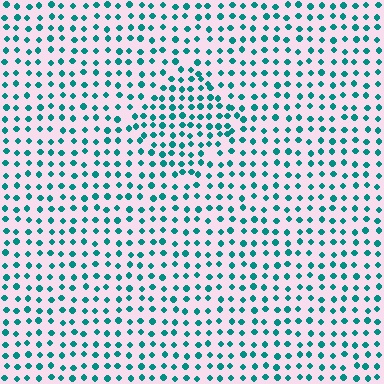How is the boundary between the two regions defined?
The boundary is defined by a change in element density (approximately 1.5x ratio). All elements are the same color, size, and shape.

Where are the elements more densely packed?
The elements are more densely packed inside the diamond boundary.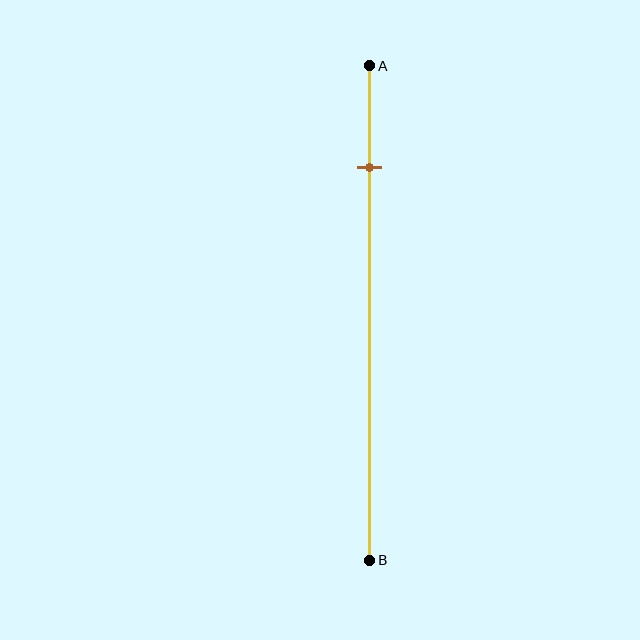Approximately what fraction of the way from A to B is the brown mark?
The brown mark is approximately 20% of the way from A to B.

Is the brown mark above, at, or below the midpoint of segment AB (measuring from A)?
The brown mark is above the midpoint of segment AB.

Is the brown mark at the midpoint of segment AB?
No, the mark is at about 20% from A, not at the 50% midpoint.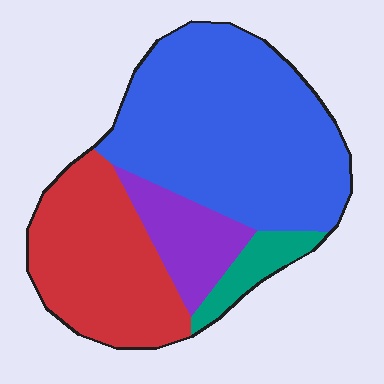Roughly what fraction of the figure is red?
Red covers roughly 30% of the figure.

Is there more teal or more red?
Red.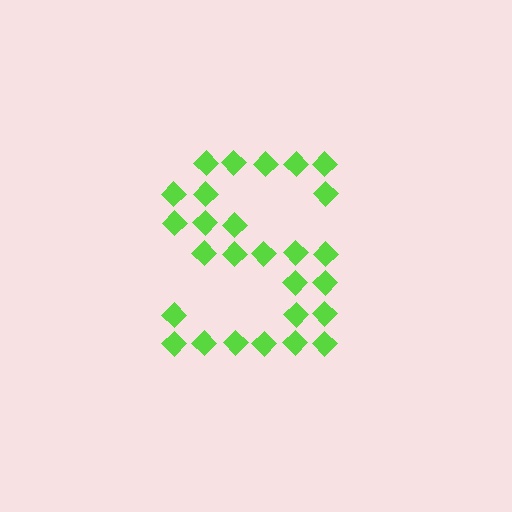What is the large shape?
The large shape is the letter S.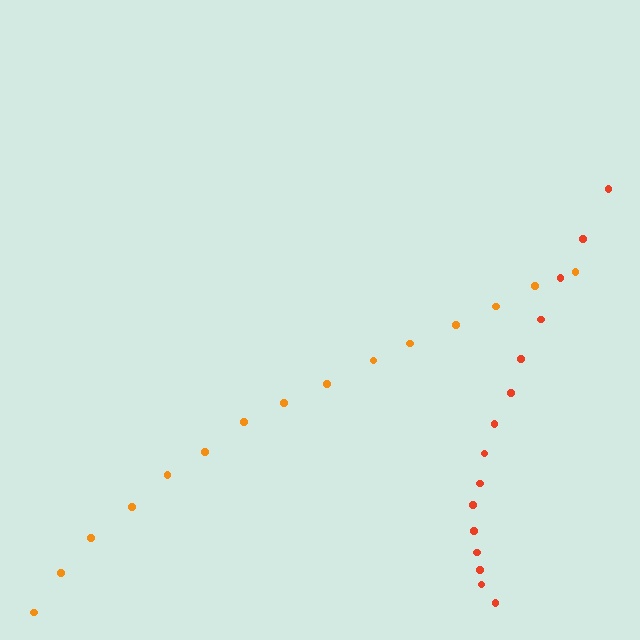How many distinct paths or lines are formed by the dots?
There are 2 distinct paths.